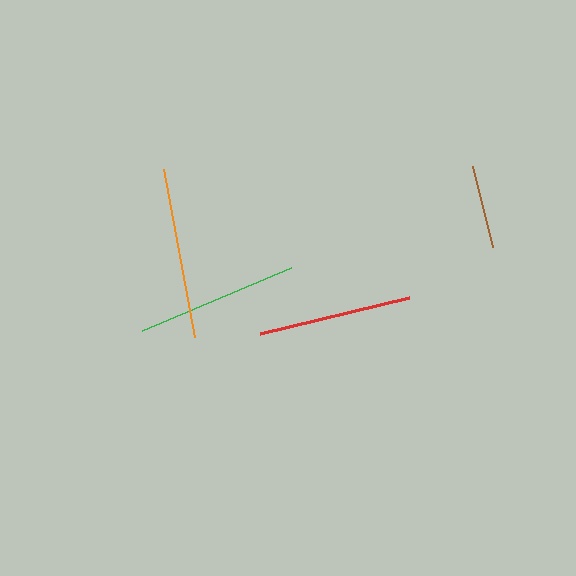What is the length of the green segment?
The green segment is approximately 162 pixels long.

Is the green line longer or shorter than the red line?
The green line is longer than the red line.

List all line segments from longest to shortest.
From longest to shortest: orange, green, red, brown.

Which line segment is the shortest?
The brown line is the shortest at approximately 84 pixels.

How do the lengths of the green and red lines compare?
The green and red lines are approximately the same length.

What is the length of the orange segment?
The orange segment is approximately 170 pixels long.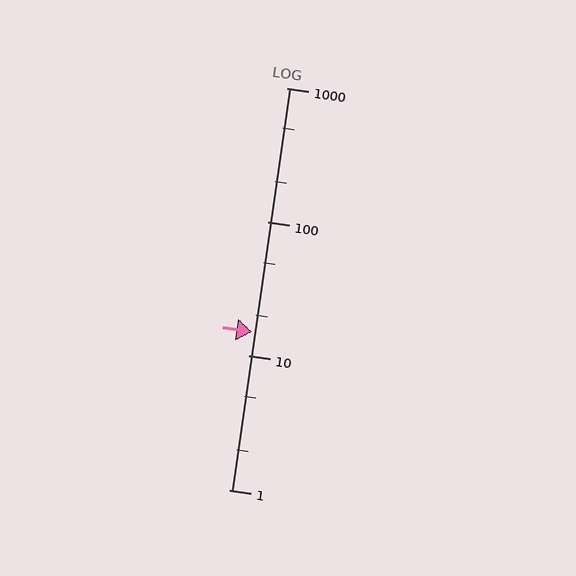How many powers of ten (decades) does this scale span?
The scale spans 3 decades, from 1 to 1000.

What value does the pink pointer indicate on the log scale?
The pointer indicates approximately 15.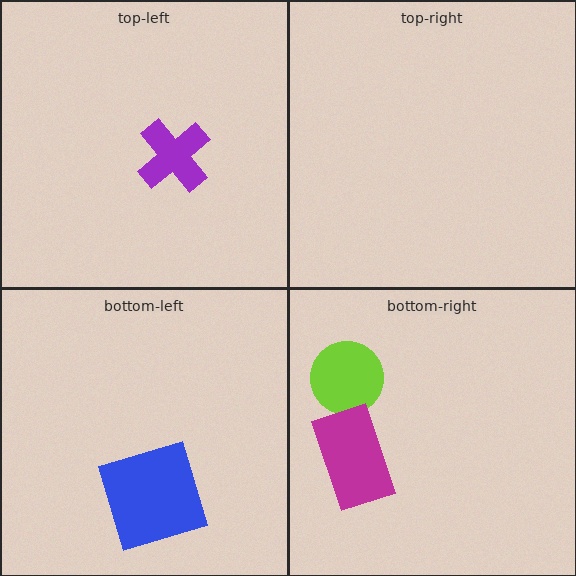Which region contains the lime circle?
The bottom-right region.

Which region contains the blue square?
The bottom-left region.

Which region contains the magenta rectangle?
The bottom-right region.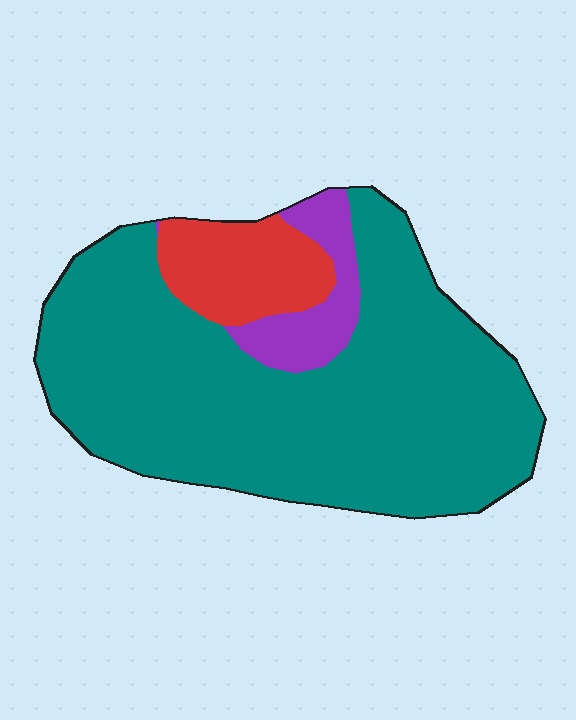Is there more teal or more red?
Teal.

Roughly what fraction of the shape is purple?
Purple takes up about one tenth (1/10) of the shape.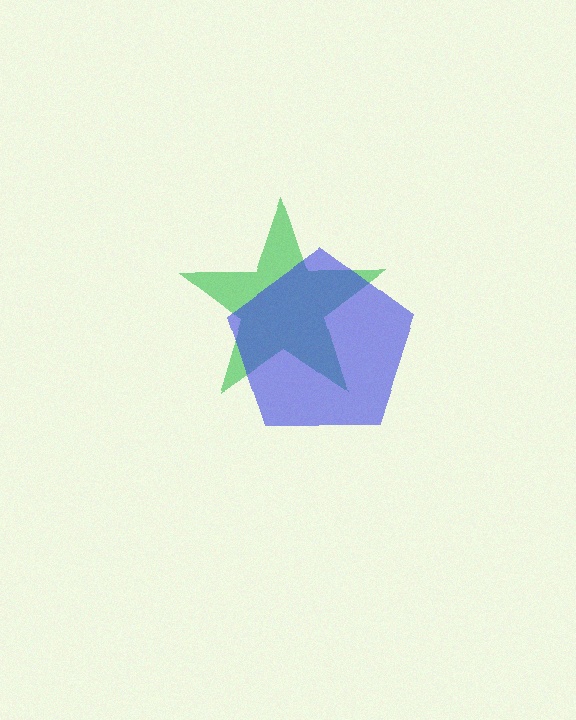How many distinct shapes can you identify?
There are 2 distinct shapes: a green star, a blue pentagon.